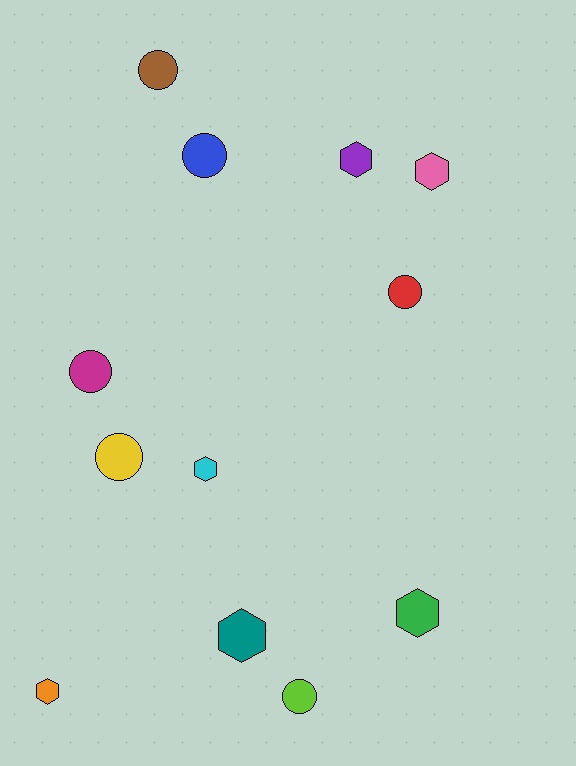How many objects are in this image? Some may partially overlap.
There are 12 objects.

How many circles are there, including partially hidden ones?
There are 6 circles.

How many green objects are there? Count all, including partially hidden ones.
There is 1 green object.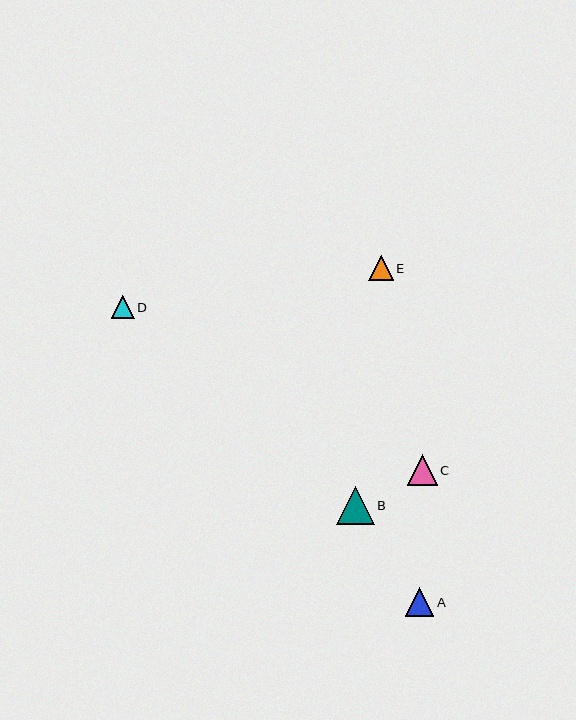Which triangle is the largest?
Triangle B is the largest with a size of approximately 38 pixels.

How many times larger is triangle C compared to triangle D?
Triangle C is approximately 1.3 times the size of triangle D.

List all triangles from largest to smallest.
From largest to smallest: B, C, A, E, D.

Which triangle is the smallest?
Triangle D is the smallest with a size of approximately 23 pixels.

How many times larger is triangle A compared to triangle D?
Triangle A is approximately 1.2 times the size of triangle D.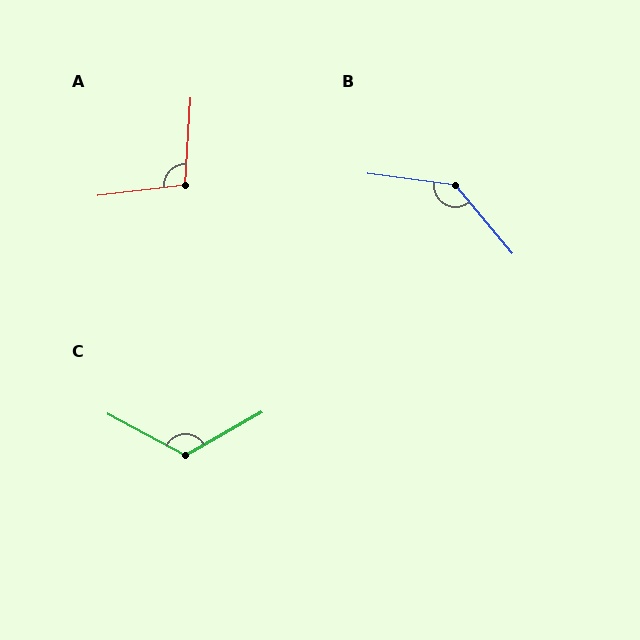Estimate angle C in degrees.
Approximately 122 degrees.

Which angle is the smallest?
A, at approximately 100 degrees.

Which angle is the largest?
B, at approximately 137 degrees.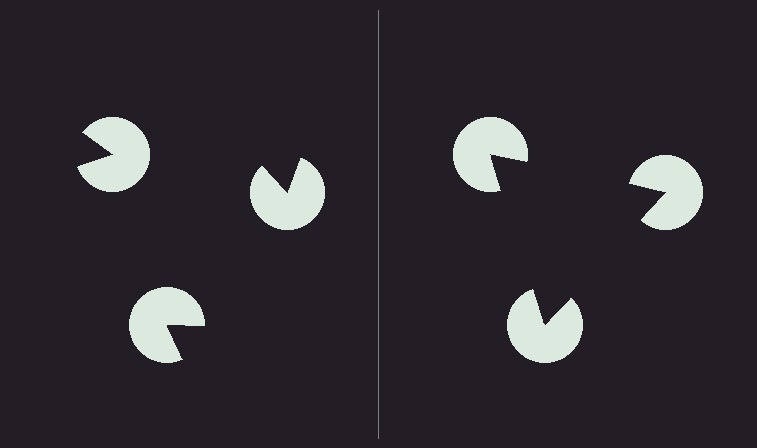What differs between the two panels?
The pac-man discs are positioned identically on both sides; only the wedge orientations differ. On the right they align to a triangle; on the left they are misaligned.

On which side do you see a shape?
An illusory triangle appears on the right side. On the left side the wedge cuts are rotated, so no coherent shape forms.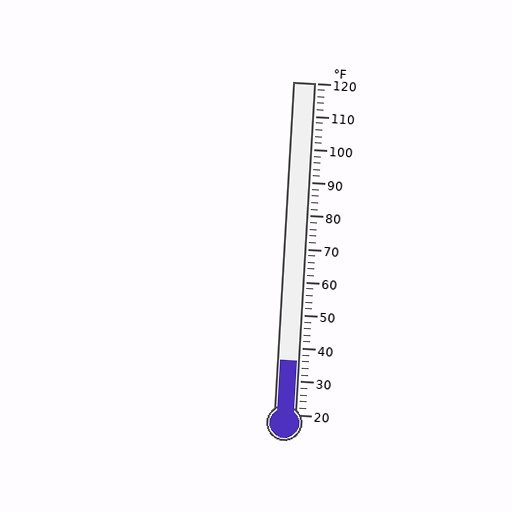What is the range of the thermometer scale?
The thermometer scale ranges from 20°F to 120°F.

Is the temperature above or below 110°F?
The temperature is below 110°F.